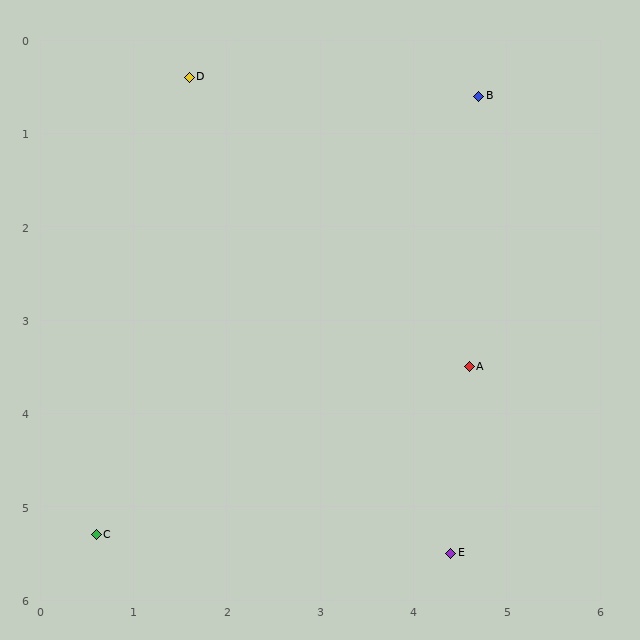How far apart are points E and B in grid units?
Points E and B are about 4.9 grid units apart.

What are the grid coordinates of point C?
Point C is at approximately (0.6, 5.3).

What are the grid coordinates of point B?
Point B is at approximately (4.7, 0.6).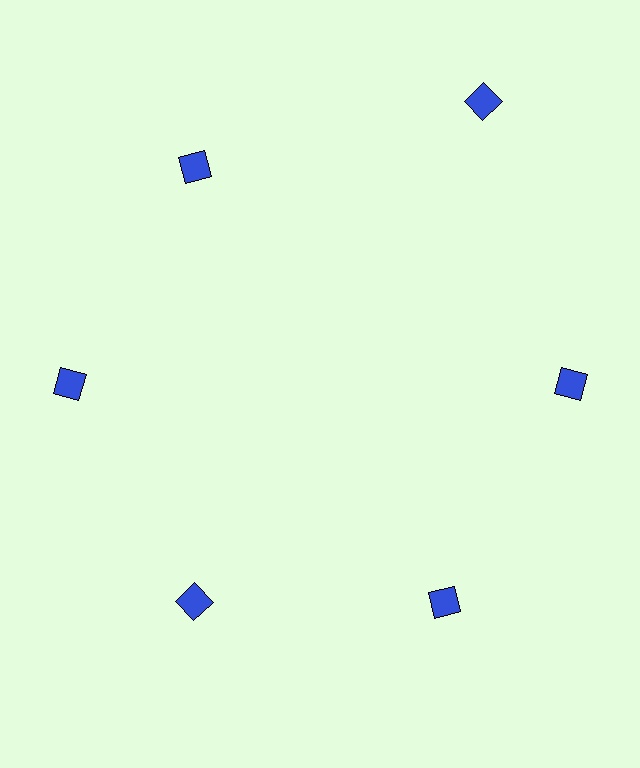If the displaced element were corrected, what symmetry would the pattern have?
It would have 6-fold rotational symmetry — the pattern would map onto itself every 60 degrees.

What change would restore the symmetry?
The symmetry would be restored by moving it inward, back onto the ring so that all 6 squares sit at equal angles and equal distance from the center.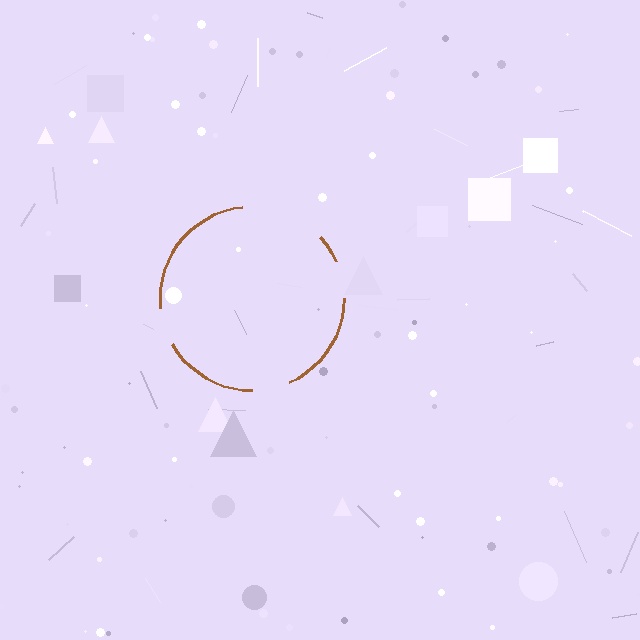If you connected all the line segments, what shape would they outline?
They would outline a circle.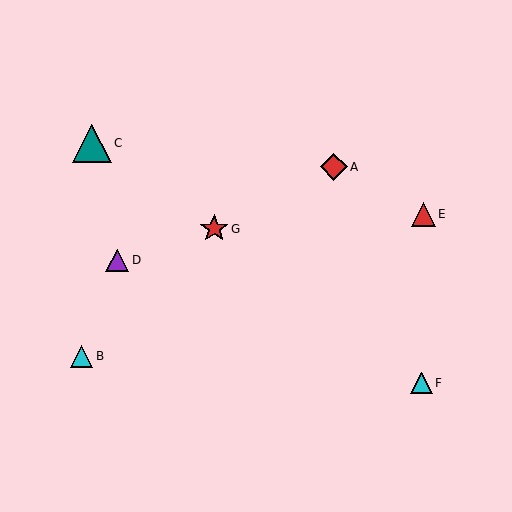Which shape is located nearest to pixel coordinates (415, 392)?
The cyan triangle (labeled F) at (421, 383) is nearest to that location.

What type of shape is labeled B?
Shape B is a cyan triangle.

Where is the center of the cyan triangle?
The center of the cyan triangle is at (81, 357).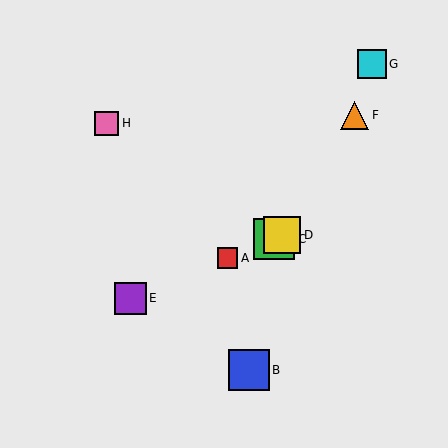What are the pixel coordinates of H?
Object H is at (106, 123).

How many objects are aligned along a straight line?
4 objects (A, C, D, E) are aligned along a straight line.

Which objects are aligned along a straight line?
Objects A, C, D, E are aligned along a straight line.